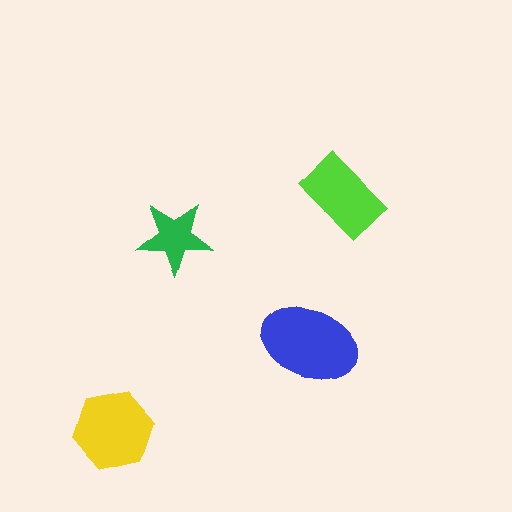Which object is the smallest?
The green star.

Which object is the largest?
The blue ellipse.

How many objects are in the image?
There are 4 objects in the image.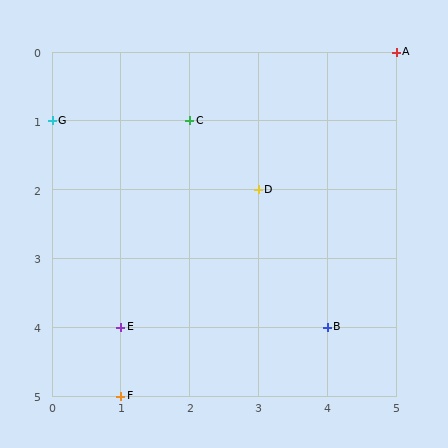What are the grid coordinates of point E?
Point E is at grid coordinates (1, 4).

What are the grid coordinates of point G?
Point G is at grid coordinates (0, 1).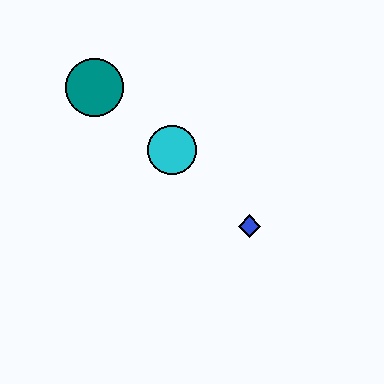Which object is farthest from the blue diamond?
The teal circle is farthest from the blue diamond.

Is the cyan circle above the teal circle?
No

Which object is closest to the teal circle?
The cyan circle is closest to the teal circle.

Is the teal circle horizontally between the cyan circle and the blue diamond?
No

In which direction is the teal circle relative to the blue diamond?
The teal circle is to the left of the blue diamond.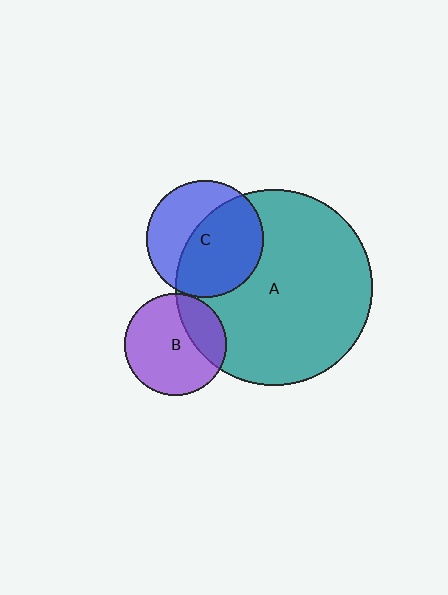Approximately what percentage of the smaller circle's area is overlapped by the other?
Approximately 60%.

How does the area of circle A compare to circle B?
Approximately 3.7 times.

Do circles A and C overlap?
Yes.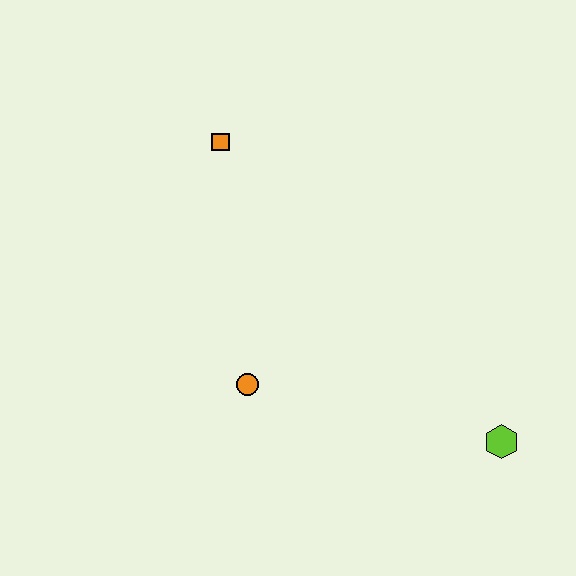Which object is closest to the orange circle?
The orange square is closest to the orange circle.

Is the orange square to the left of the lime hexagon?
Yes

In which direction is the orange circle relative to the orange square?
The orange circle is below the orange square.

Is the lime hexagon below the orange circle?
Yes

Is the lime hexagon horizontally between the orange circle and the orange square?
No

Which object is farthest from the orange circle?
The lime hexagon is farthest from the orange circle.